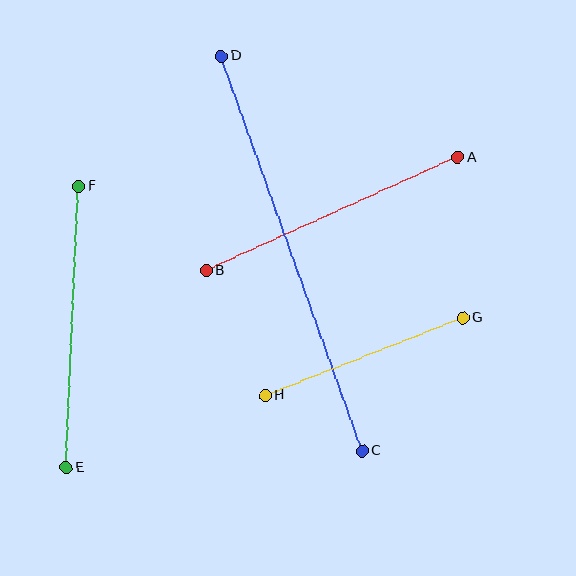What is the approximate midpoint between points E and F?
The midpoint is at approximately (73, 327) pixels.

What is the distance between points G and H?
The distance is approximately 212 pixels.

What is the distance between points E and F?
The distance is approximately 281 pixels.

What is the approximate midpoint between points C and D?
The midpoint is at approximately (292, 254) pixels.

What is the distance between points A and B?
The distance is approximately 276 pixels.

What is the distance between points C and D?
The distance is approximately 419 pixels.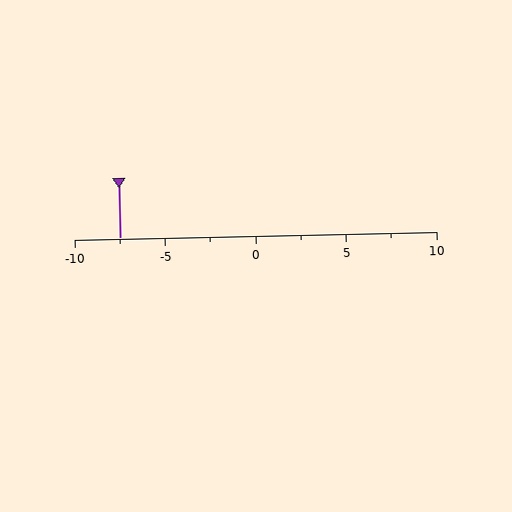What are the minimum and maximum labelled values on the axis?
The axis runs from -10 to 10.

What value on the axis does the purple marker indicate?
The marker indicates approximately -7.5.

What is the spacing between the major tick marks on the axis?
The major ticks are spaced 5 apart.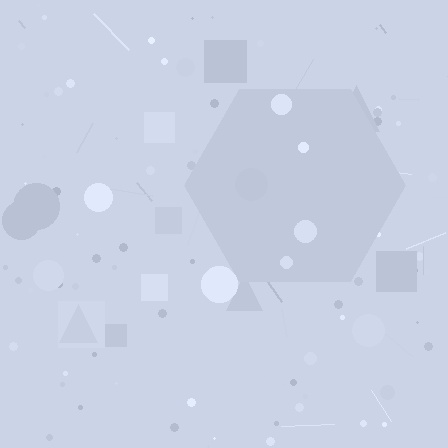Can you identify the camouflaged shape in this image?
The camouflaged shape is a hexagon.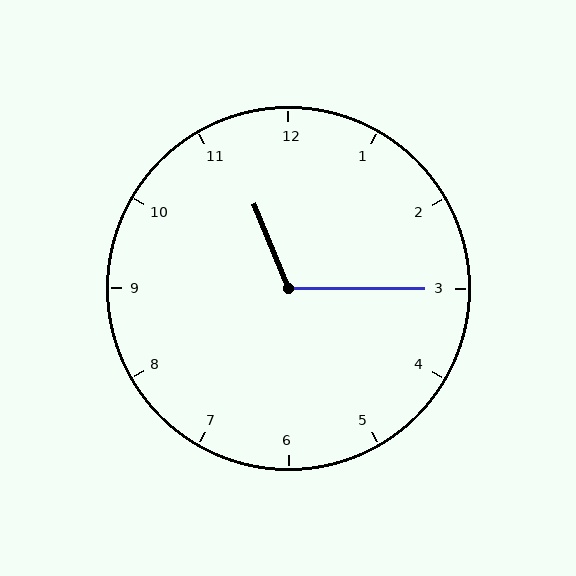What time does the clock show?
11:15.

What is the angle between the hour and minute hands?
Approximately 112 degrees.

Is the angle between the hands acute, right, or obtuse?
It is obtuse.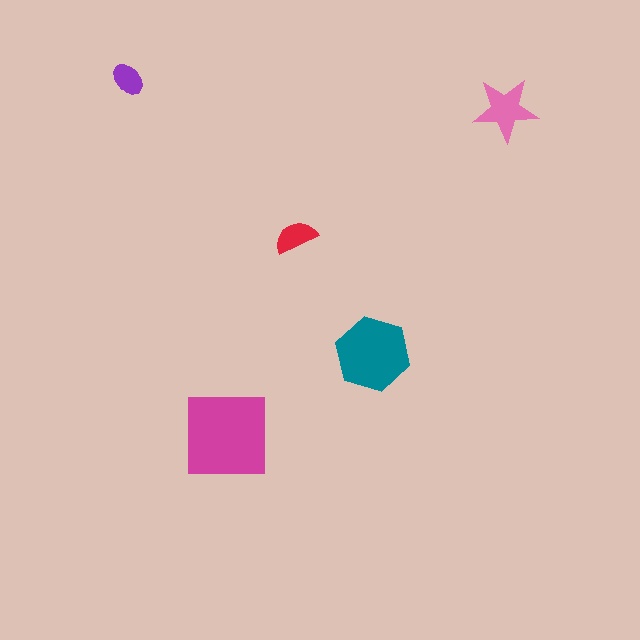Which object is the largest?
The magenta square.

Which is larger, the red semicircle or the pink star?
The pink star.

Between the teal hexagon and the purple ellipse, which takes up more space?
The teal hexagon.